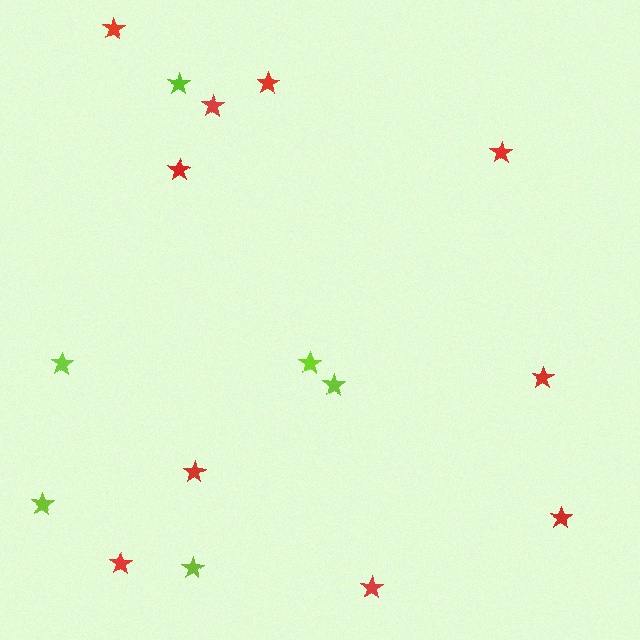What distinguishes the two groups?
There are 2 groups: one group of red stars (10) and one group of lime stars (6).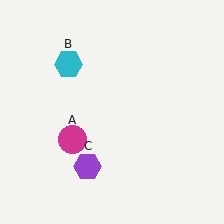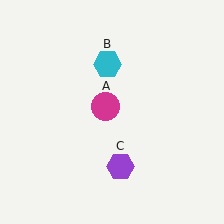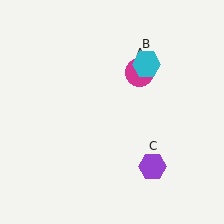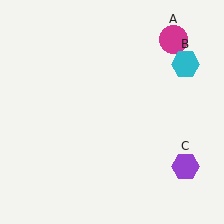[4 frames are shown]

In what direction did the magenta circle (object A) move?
The magenta circle (object A) moved up and to the right.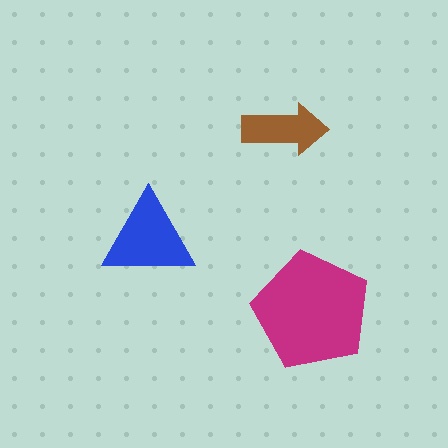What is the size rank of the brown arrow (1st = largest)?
3rd.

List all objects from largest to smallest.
The magenta pentagon, the blue triangle, the brown arrow.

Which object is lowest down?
The magenta pentagon is bottommost.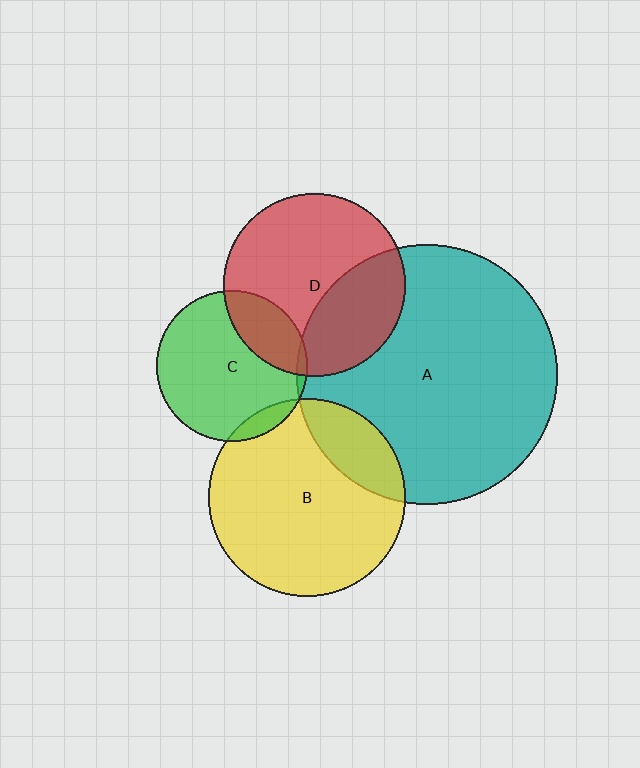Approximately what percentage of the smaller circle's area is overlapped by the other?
Approximately 25%.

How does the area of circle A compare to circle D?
Approximately 2.0 times.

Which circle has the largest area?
Circle A (teal).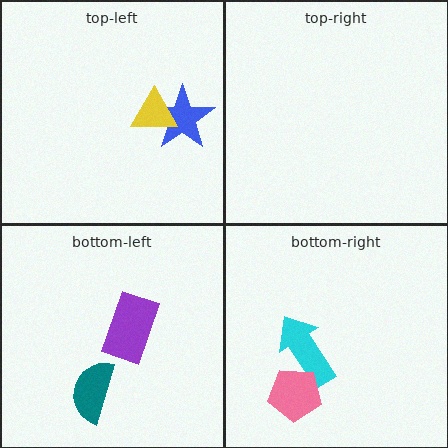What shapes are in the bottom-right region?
The cyan arrow, the pink pentagon.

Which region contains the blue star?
The top-left region.